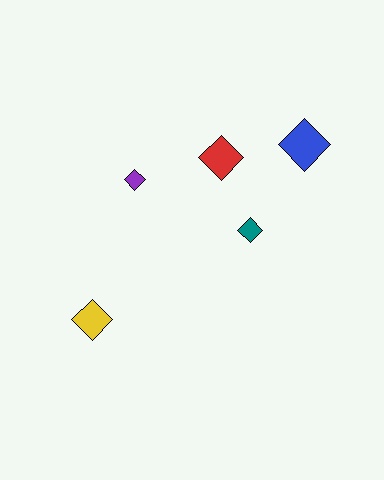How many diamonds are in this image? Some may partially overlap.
There are 5 diamonds.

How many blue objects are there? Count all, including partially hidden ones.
There is 1 blue object.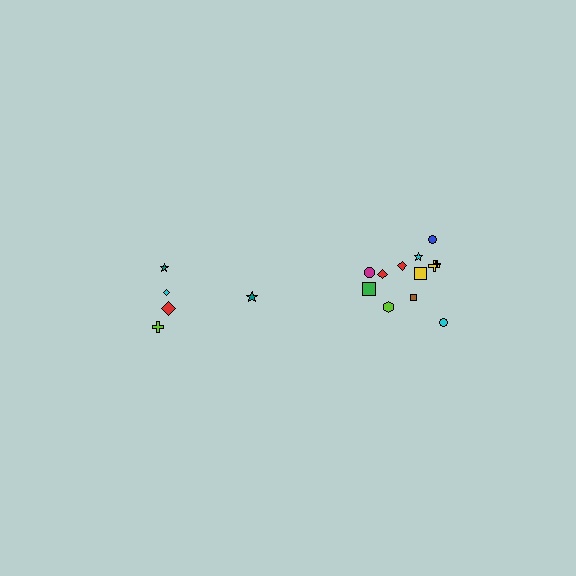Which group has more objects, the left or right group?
The right group.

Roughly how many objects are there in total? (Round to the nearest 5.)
Roughly 15 objects in total.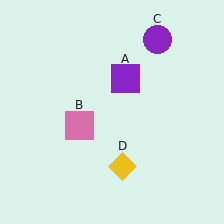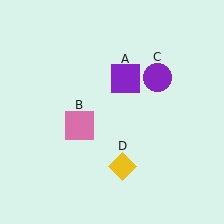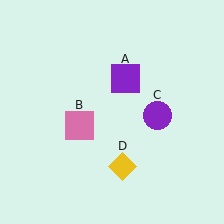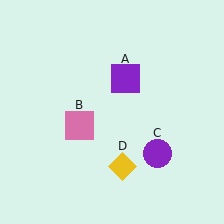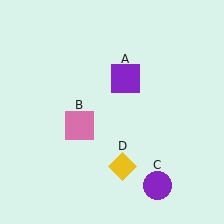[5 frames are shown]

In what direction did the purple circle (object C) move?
The purple circle (object C) moved down.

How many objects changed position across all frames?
1 object changed position: purple circle (object C).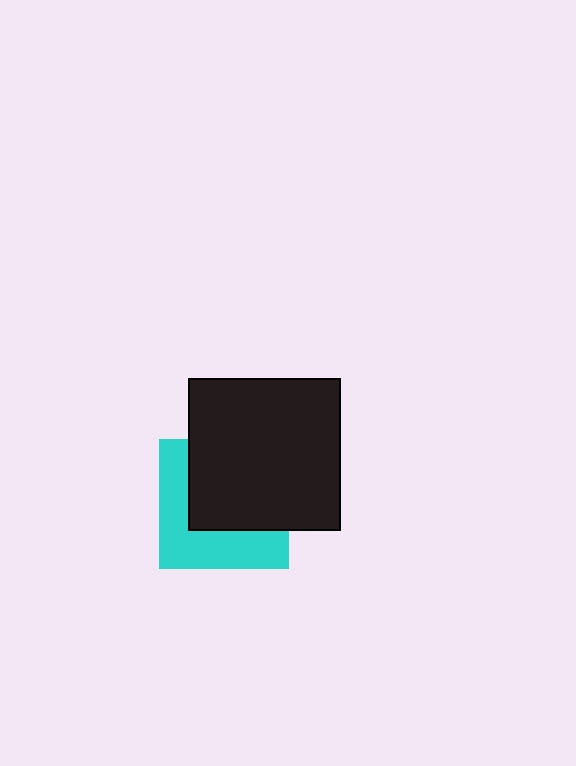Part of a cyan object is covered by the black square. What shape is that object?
It is a square.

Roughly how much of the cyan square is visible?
A small part of it is visible (roughly 44%).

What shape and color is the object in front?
The object in front is a black square.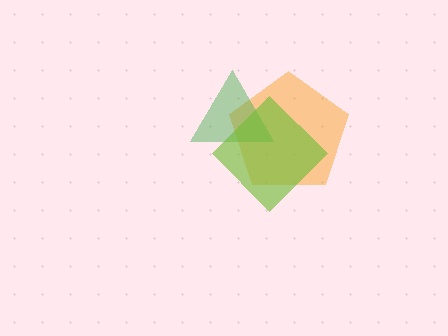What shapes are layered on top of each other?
The layered shapes are: an orange pentagon, a green triangle, a lime diamond.